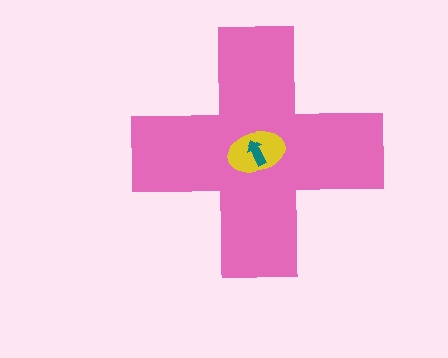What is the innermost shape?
The teal arrow.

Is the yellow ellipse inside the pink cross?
Yes.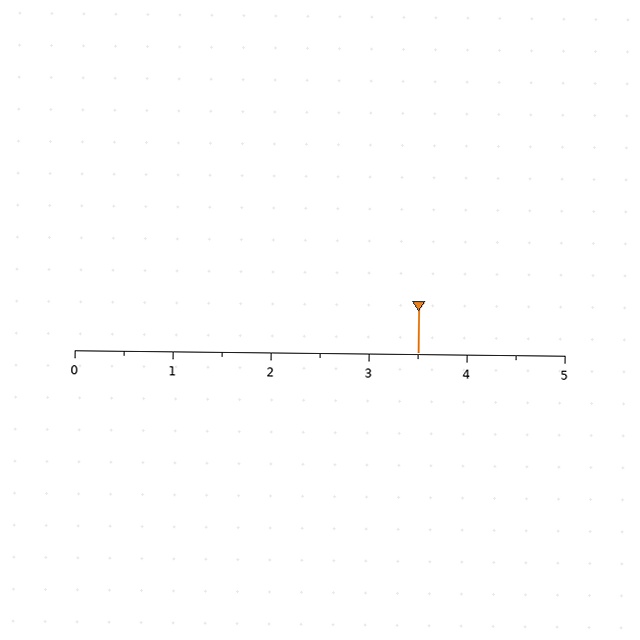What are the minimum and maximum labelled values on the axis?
The axis runs from 0 to 5.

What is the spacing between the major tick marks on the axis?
The major ticks are spaced 1 apart.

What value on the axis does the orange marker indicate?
The marker indicates approximately 3.5.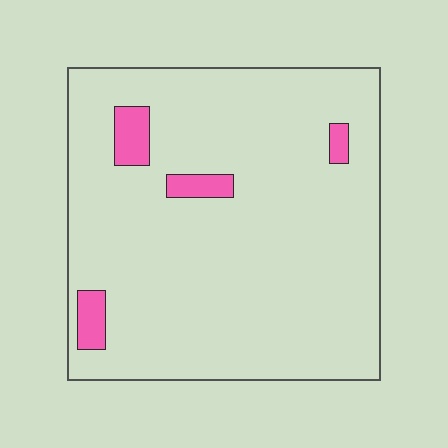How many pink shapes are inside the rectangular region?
4.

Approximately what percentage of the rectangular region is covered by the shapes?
Approximately 5%.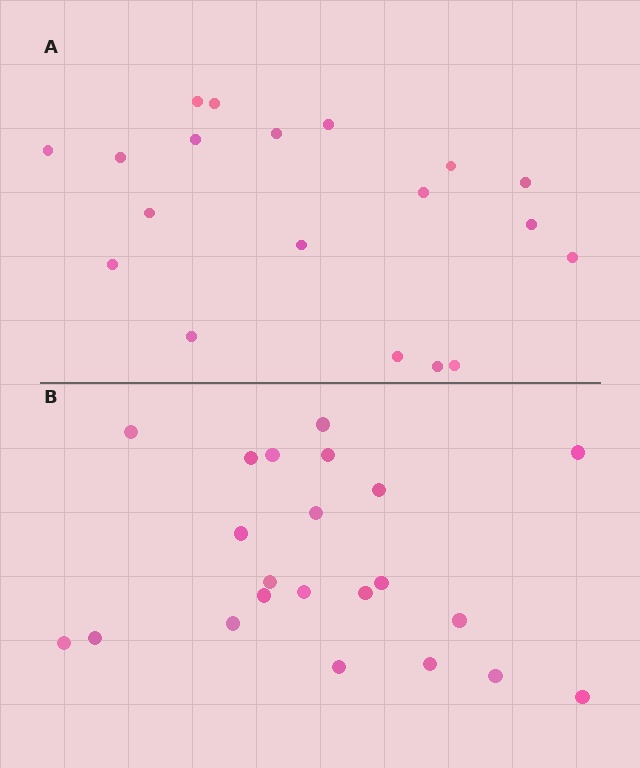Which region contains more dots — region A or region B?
Region B (the bottom region) has more dots.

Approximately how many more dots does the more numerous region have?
Region B has just a few more — roughly 2 or 3 more dots than region A.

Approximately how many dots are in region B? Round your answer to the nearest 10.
About 20 dots. (The exact count is 22, which rounds to 20.)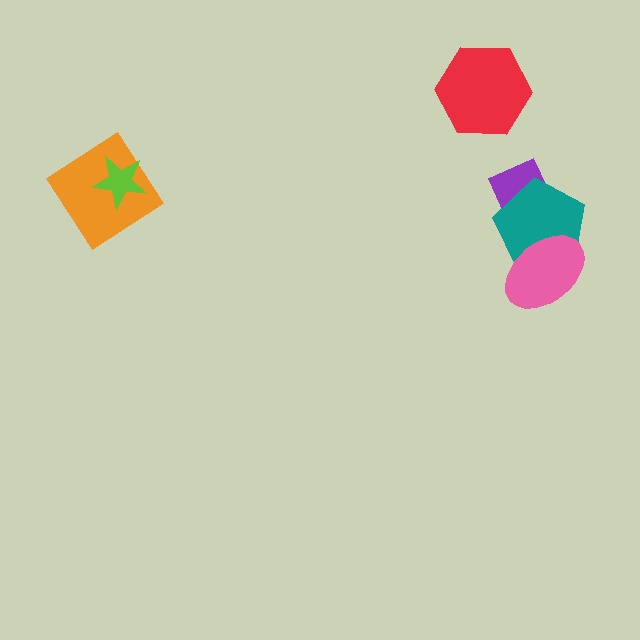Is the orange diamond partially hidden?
Yes, it is partially covered by another shape.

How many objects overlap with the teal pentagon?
2 objects overlap with the teal pentagon.